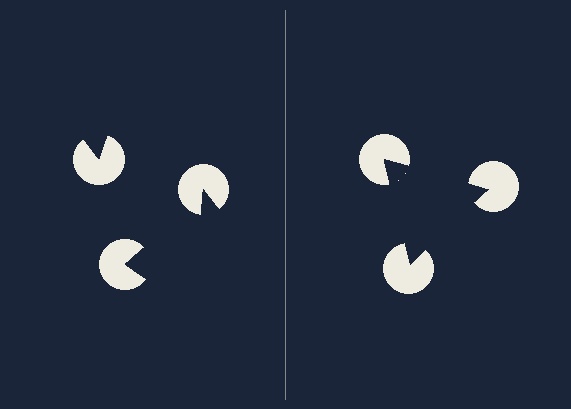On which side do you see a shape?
An illusory triangle appears on the right side. On the left side the wedge cuts are rotated, so no coherent shape forms.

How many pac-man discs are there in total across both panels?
6 — 3 on each side.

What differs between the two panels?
The pac-man discs are positioned identically on both sides; only the wedge orientations differ. On the right they align to a triangle; on the left they are misaligned.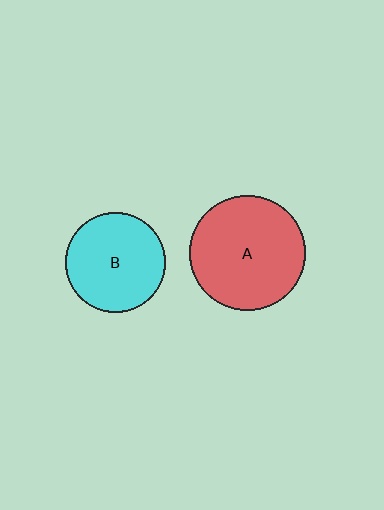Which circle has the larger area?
Circle A (red).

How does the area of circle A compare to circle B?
Approximately 1.3 times.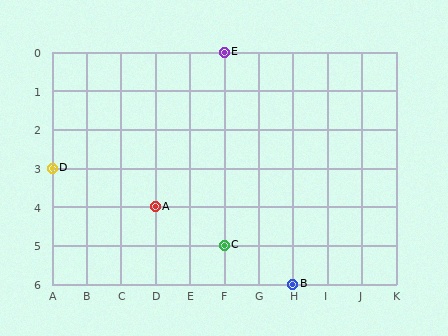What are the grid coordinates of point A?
Point A is at grid coordinates (D, 4).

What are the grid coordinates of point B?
Point B is at grid coordinates (H, 6).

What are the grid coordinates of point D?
Point D is at grid coordinates (A, 3).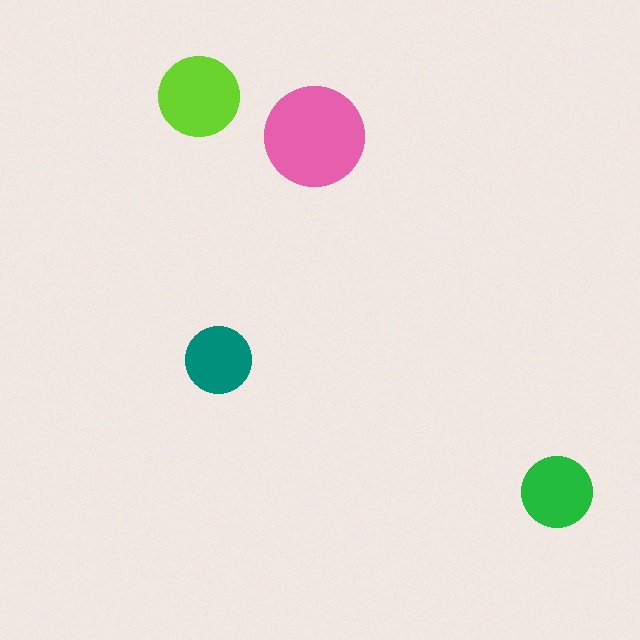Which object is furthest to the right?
The green circle is rightmost.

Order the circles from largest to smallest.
the pink one, the lime one, the green one, the teal one.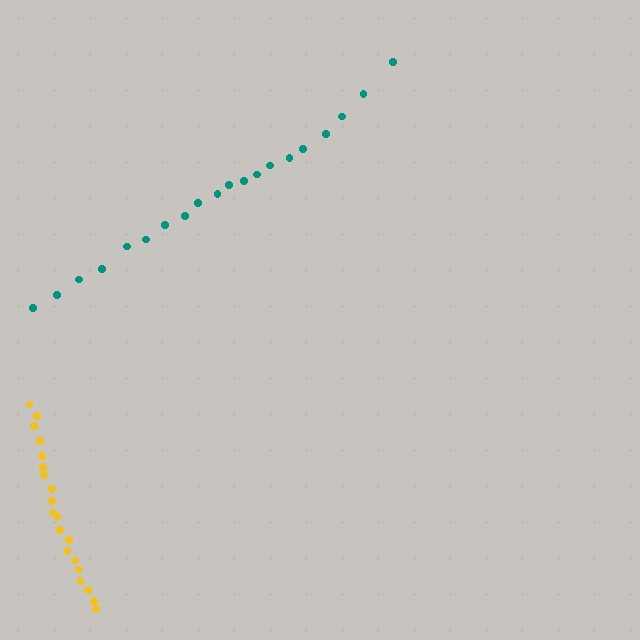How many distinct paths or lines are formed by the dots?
There are 2 distinct paths.